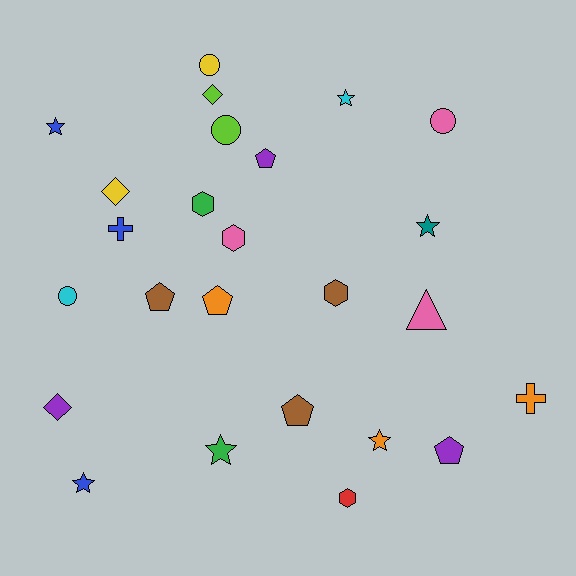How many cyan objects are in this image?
There are 2 cyan objects.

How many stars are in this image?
There are 6 stars.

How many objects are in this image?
There are 25 objects.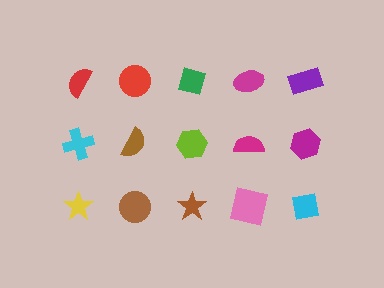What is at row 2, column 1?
A cyan cross.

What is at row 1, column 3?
A green square.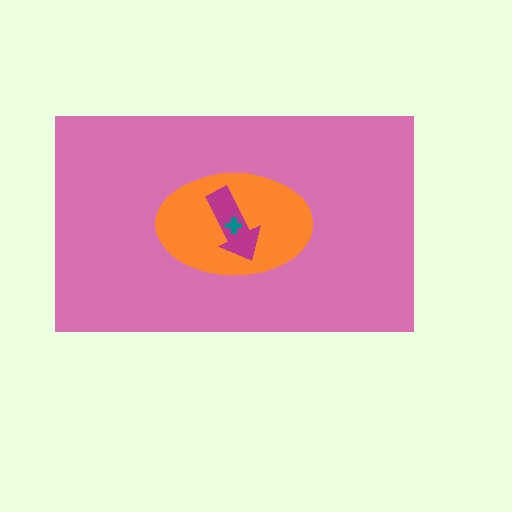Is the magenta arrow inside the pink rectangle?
Yes.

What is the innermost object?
The teal cross.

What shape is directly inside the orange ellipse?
The magenta arrow.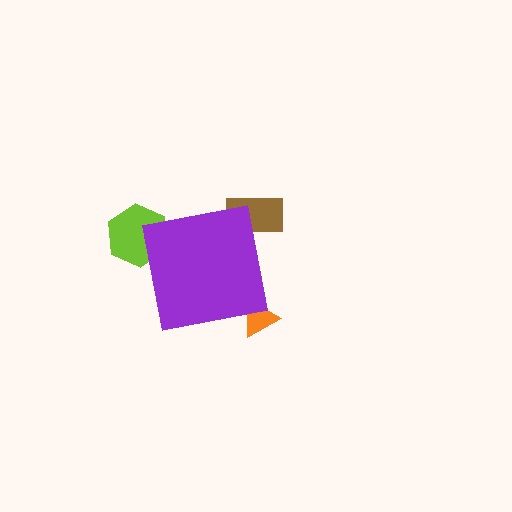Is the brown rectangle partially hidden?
Yes, the brown rectangle is partially hidden behind the purple square.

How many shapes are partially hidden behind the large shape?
3 shapes are partially hidden.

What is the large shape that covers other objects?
A purple square.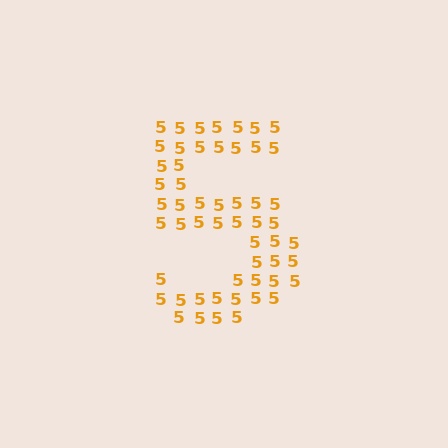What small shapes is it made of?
It is made of small digit 5's.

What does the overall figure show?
The overall figure shows the digit 5.